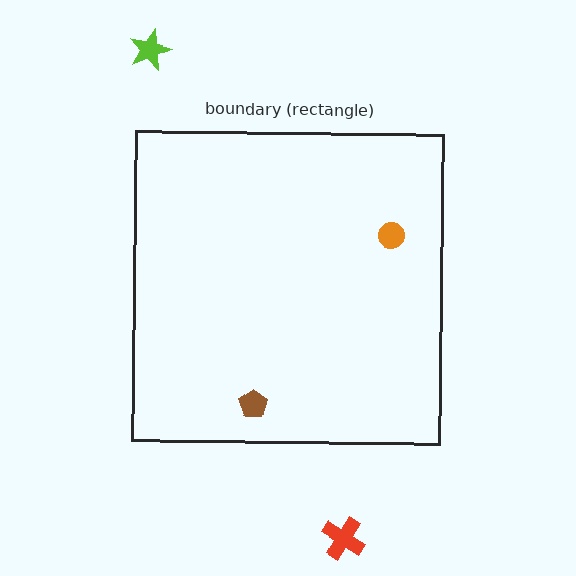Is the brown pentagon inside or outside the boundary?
Inside.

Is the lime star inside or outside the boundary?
Outside.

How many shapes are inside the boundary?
2 inside, 2 outside.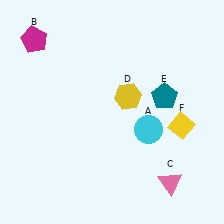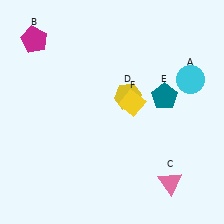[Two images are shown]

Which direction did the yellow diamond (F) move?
The yellow diamond (F) moved left.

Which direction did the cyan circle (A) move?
The cyan circle (A) moved up.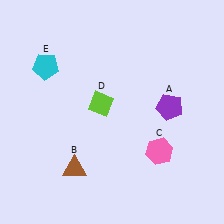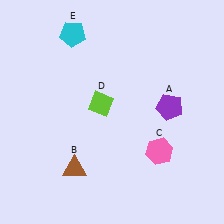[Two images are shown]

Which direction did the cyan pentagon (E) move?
The cyan pentagon (E) moved up.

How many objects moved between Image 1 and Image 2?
1 object moved between the two images.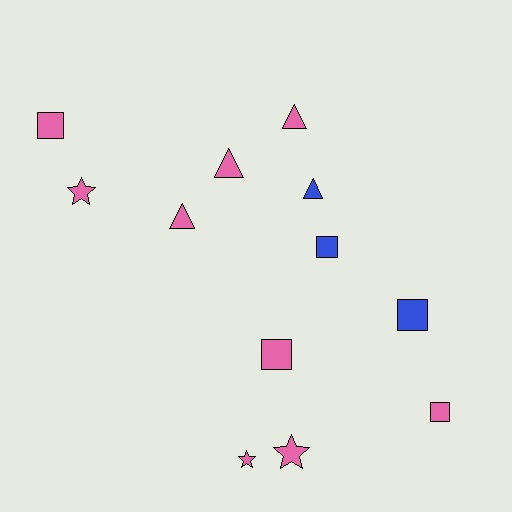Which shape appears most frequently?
Square, with 5 objects.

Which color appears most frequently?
Pink, with 9 objects.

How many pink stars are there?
There are 3 pink stars.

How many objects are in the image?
There are 12 objects.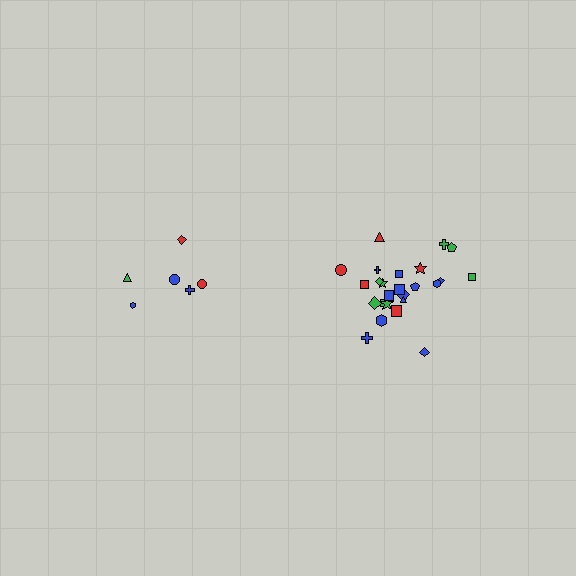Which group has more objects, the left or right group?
The right group.